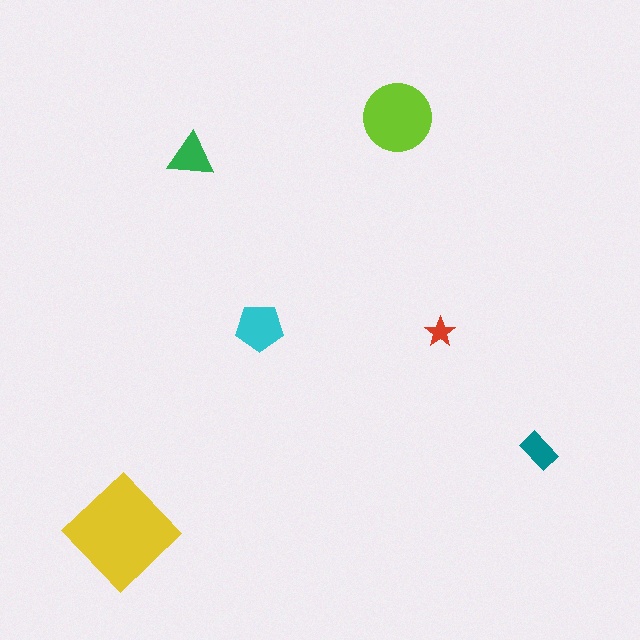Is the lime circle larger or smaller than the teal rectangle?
Larger.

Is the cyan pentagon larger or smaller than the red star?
Larger.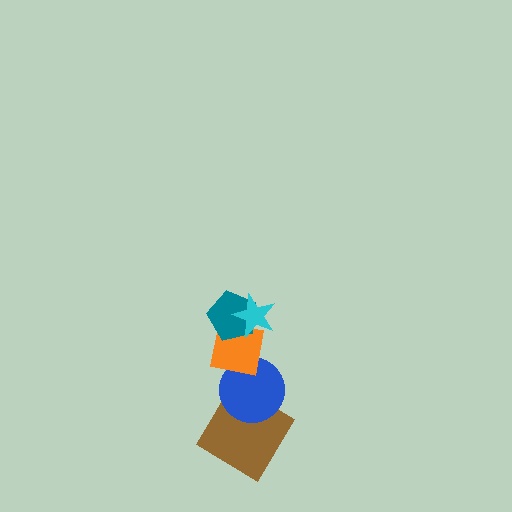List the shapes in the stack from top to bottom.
From top to bottom: the cyan star, the teal pentagon, the orange square, the blue circle, the brown diamond.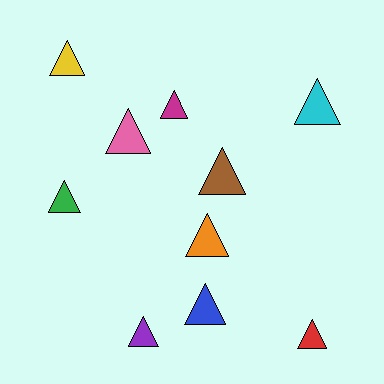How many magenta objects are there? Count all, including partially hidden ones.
There is 1 magenta object.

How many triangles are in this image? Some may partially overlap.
There are 10 triangles.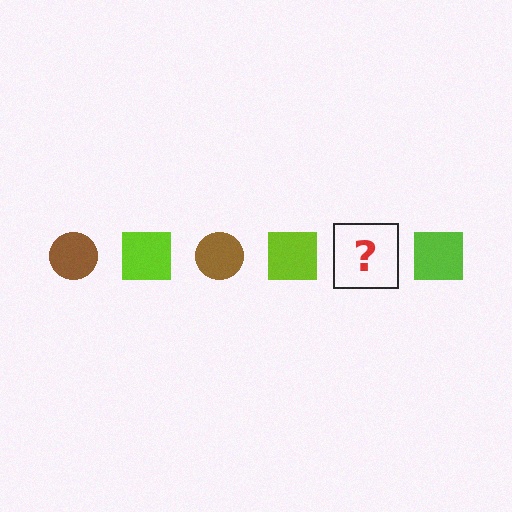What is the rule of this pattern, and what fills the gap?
The rule is that the pattern alternates between brown circle and lime square. The gap should be filled with a brown circle.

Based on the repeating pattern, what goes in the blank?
The blank should be a brown circle.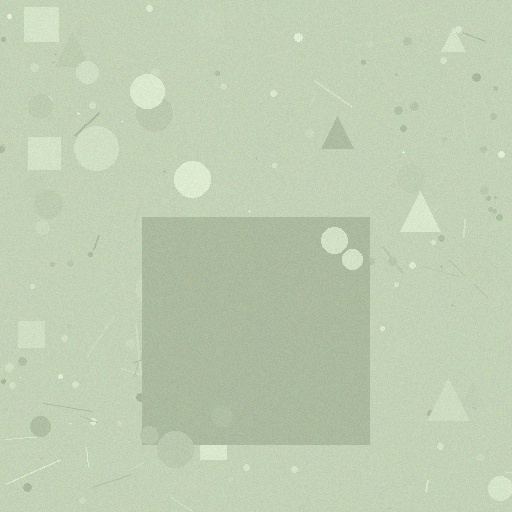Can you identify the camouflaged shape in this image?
The camouflaged shape is a square.